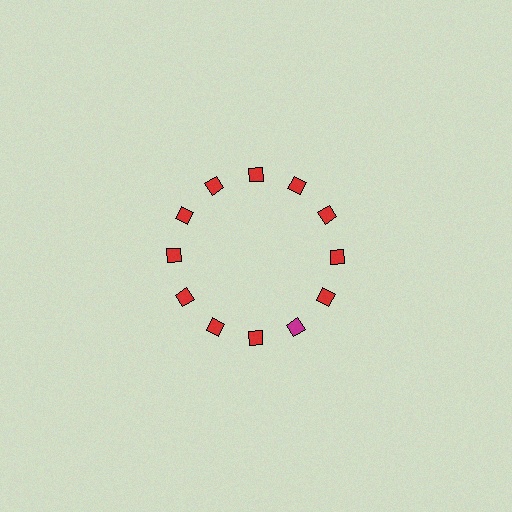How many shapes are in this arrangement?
There are 12 shapes arranged in a ring pattern.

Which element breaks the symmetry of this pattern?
The magenta diamond at roughly the 5 o'clock position breaks the symmetry. All other shapes are red diamonds.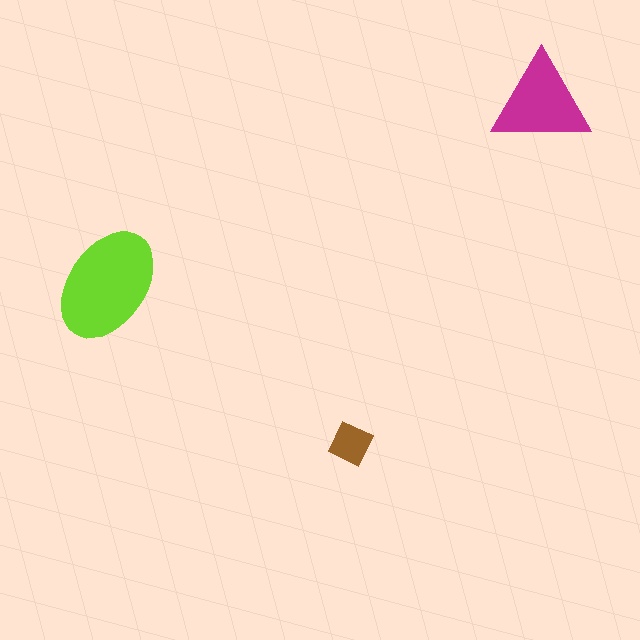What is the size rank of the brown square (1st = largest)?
3rd.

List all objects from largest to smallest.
The lime ellipse, the magenta triangle, the brown square.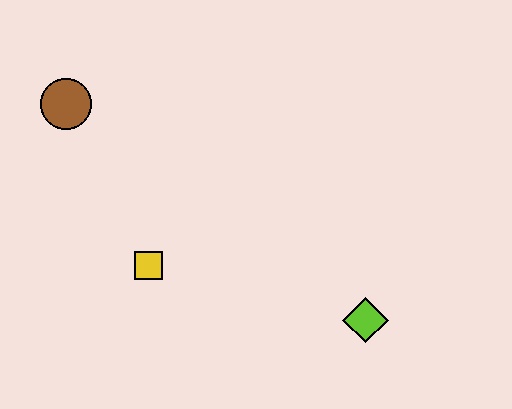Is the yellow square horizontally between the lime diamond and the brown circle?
Yes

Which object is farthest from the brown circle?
The lime diamond is farthest from the brown circle.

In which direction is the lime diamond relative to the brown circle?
The lime diamond is to the right of the brown circle.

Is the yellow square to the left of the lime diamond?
Yes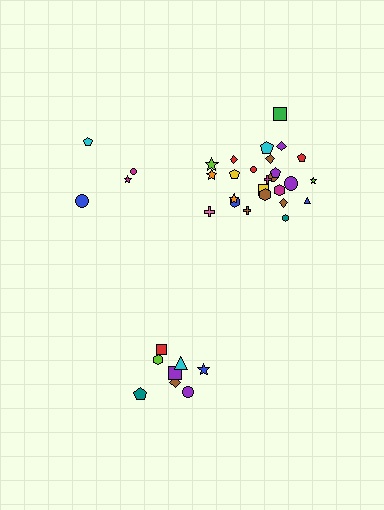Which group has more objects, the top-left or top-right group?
The top-right group.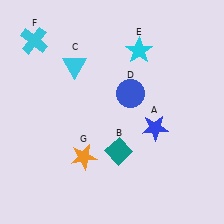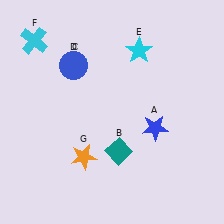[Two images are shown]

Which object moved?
The blue circle (D) moved left.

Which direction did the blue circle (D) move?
The blue circle (D) moved left.